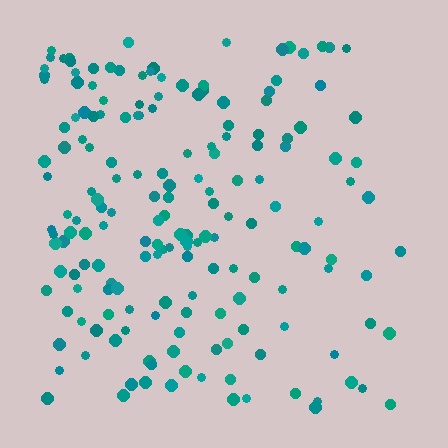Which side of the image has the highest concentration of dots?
The left.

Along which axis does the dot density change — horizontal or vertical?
Horizontal.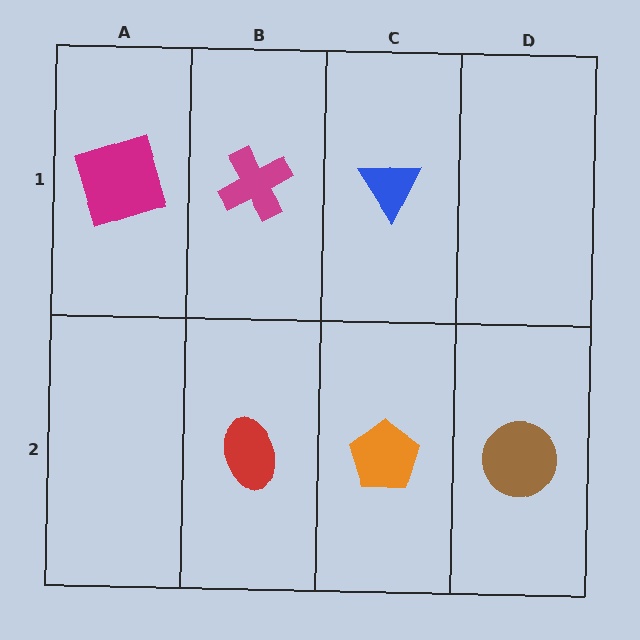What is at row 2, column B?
A red ellipse.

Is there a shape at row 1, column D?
No, that cell is empty.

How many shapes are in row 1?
3 shapes.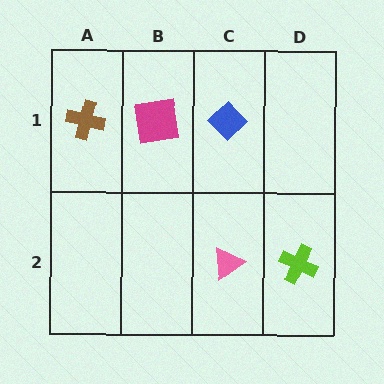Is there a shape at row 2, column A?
No, that cell is empty.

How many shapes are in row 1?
3 shapes.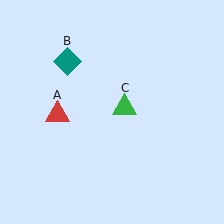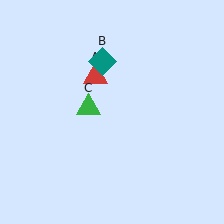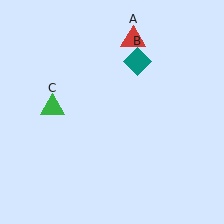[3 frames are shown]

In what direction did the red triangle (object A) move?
The red triangle (object A) moved up and to the right.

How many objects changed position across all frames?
3 objects changed position: red triangle (object A), teal diamond (object B), green triangle (object C).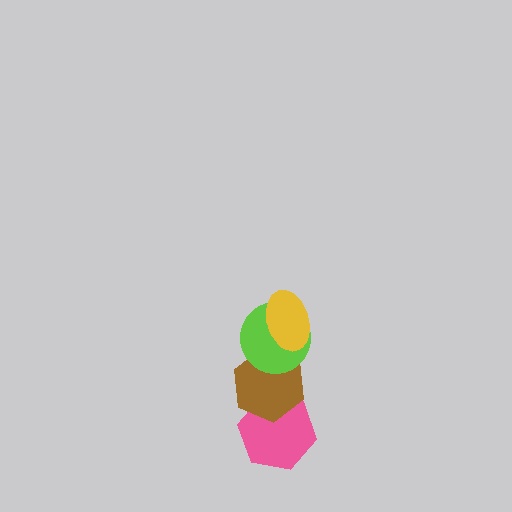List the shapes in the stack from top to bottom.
From top to bottom: the yellow ellipse, the lime circle, the brown hexagon, the pink hexagon.